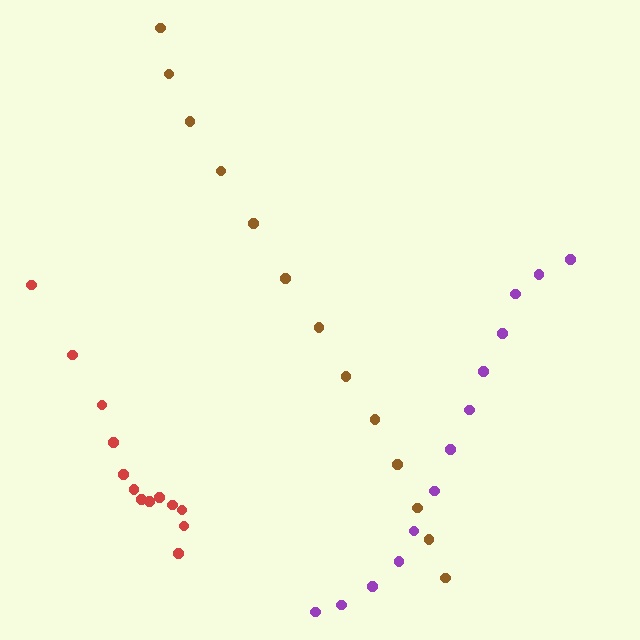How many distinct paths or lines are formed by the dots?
There are 3 distinct paths.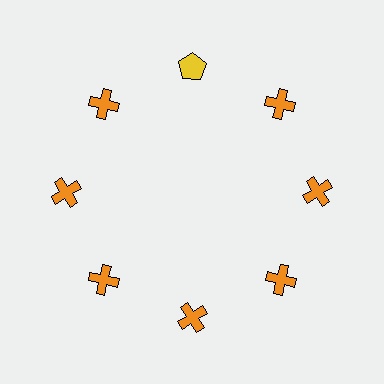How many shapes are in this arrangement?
There are 8 shapes arranged in a ring pattern.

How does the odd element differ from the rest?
It differs in both color (yellow instead of orange) and shape (pentagon instead of cross).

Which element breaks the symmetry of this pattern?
The yellow pentagon at roughly the 12 o'clock position breaks the symmetry. All other shapes are orange crosses.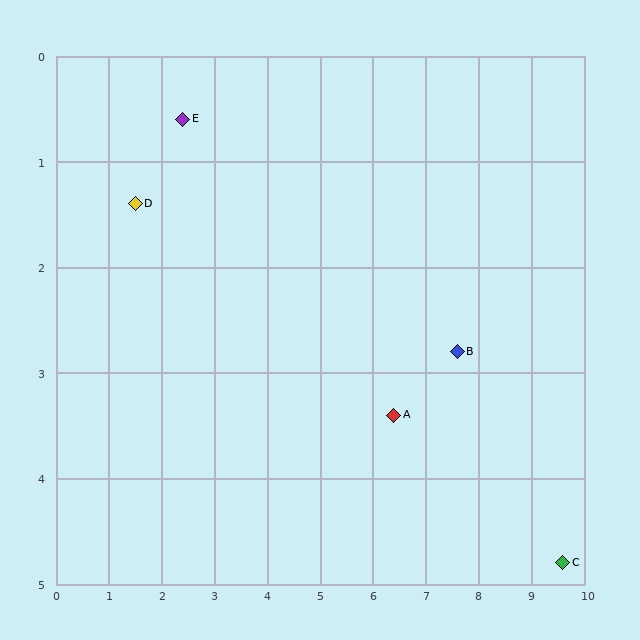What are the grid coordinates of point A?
Point A is at approximately (6.4, 3.4).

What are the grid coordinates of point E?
Point E is at approximately (2.4, 0.6).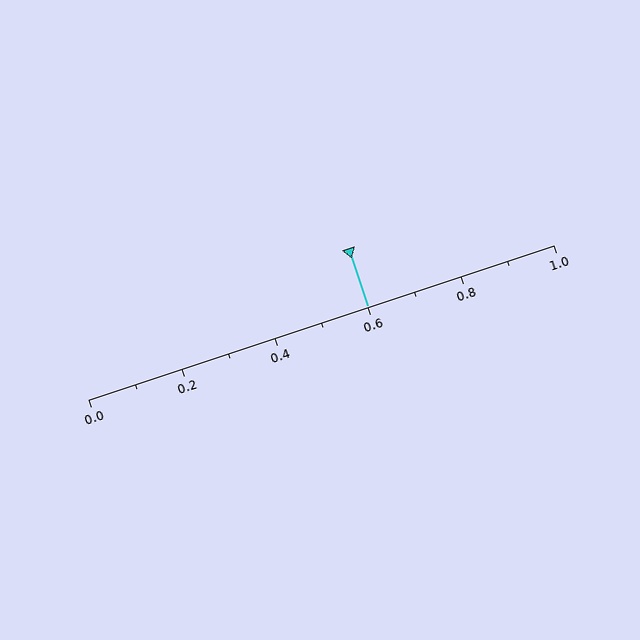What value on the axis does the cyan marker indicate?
The marker indicates approximately 0.6.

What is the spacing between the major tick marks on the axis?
The major ticks are spaced 0.2 apart.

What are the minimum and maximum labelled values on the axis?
The axis runs from 0.0 to 1.0.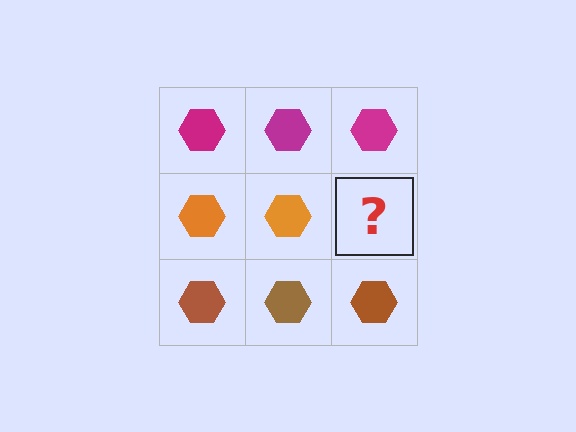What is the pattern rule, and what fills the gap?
The rule is that each row has a consistent color. The gap should be filled with an orange hexagon.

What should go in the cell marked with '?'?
The missing cell should contain an orange hexagon.